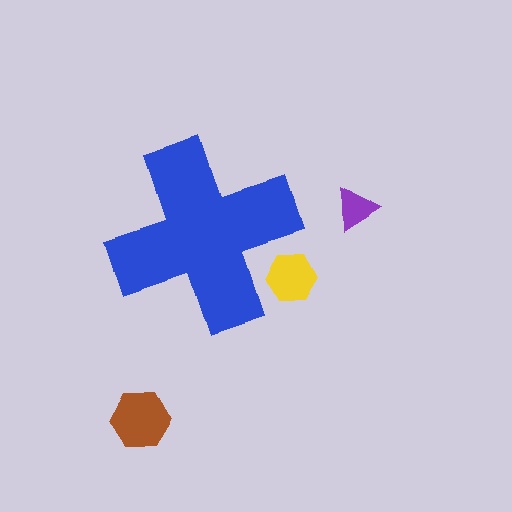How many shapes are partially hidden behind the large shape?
1 shape is partially hidden.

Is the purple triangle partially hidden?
No, the purple triangle is fully visible.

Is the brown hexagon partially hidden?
No, the brown hexagon is fully visible.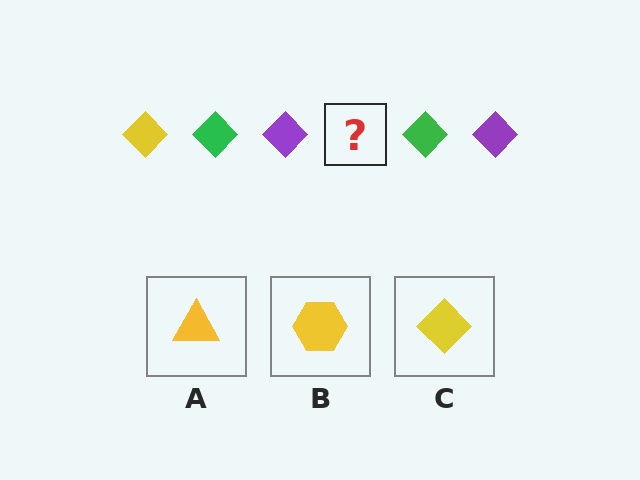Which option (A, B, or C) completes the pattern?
C.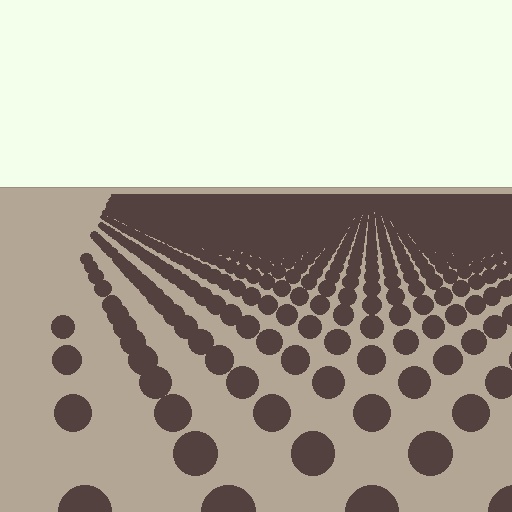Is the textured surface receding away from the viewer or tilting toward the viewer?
The surface is receding away from the viewer. Texture elements get smaller and denser toward the top.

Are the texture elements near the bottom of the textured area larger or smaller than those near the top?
Larger. Near the bottom, elements are closer to the viewer and appear at a bigger on-screen size.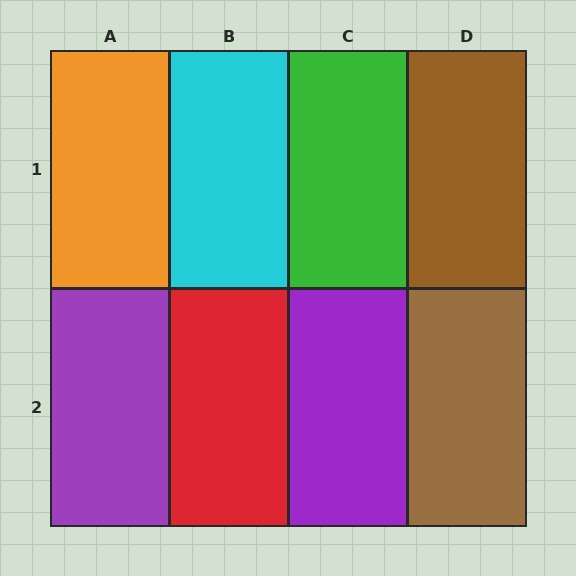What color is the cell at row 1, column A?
Orange.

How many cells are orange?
1 cell is orange.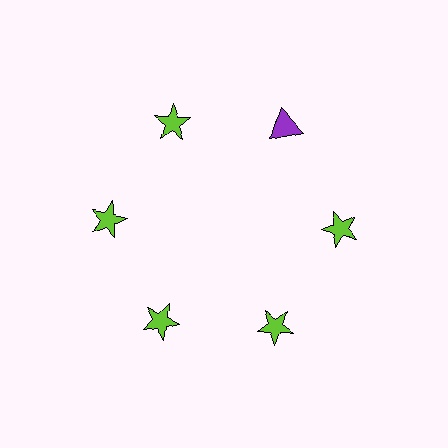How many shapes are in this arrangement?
There are 6 shapes arranged in a ring pattern.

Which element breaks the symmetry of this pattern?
The purple triangle at roughly the 1 o'clock position breaks the symmetry. All other shapes are lime stars.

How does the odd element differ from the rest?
It differs in both color (purple instead of lime) and shape (triangle instead of star).